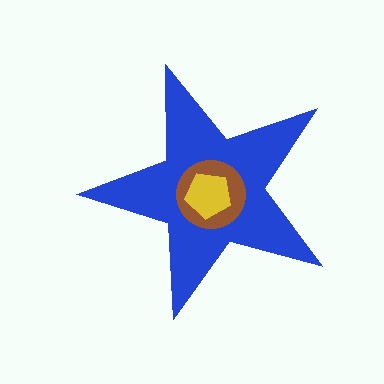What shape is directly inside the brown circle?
The yellow pentagon.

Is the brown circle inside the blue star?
Yes.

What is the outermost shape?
The blue star.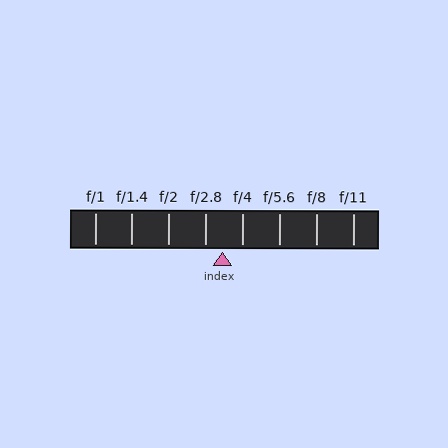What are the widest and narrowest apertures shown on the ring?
The widest aperture shown is f/1 and the narrowest is f/11.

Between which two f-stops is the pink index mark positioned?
The index mark is between f/2.8 and f/4.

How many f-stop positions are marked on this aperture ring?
There are 8 f-stop positions marked.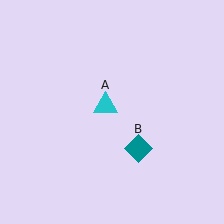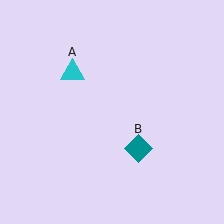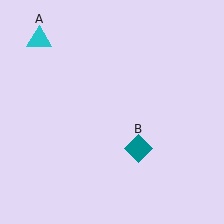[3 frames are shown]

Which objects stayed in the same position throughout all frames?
Teal diamond (object B) remained stationary.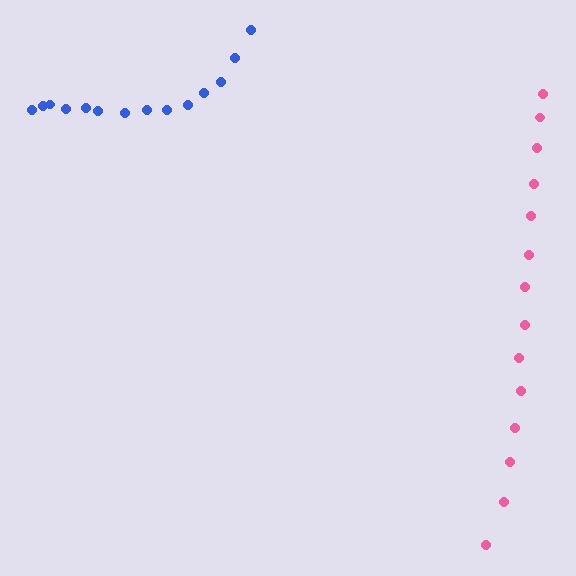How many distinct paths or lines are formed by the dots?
There are 2 distinct paths.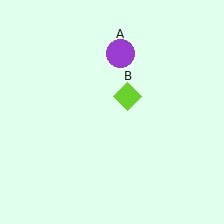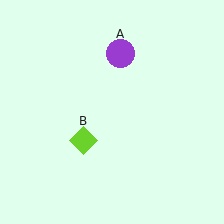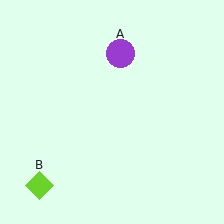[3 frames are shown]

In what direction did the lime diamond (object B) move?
The lime diamond (object B) moved down and to the left.